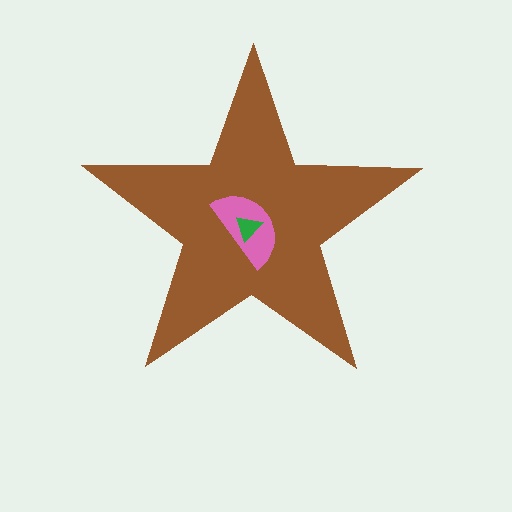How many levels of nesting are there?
3.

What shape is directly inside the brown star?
The pink semicircle.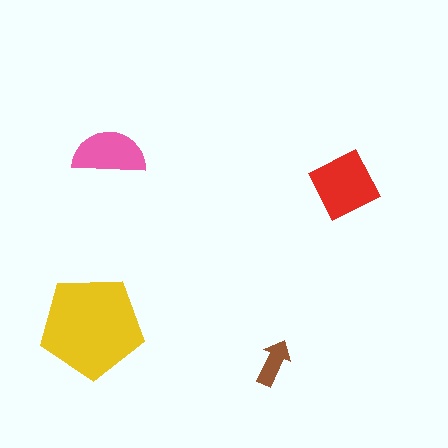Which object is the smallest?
The brown arrow.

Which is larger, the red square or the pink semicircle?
The red square.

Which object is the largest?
The yellow pentagon.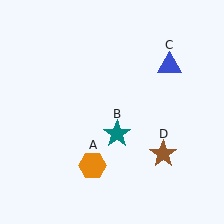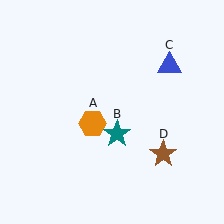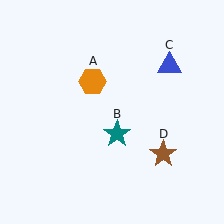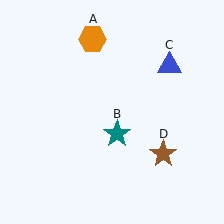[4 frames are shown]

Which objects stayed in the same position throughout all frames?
Teal star (object B) and blue triangle (object C) and brown star (object D) remained stationary.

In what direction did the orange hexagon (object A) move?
The orange hexagon (object A) moved up.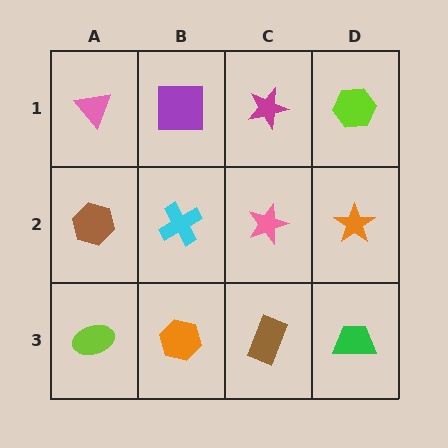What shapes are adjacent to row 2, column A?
A pink triangle (row 1, column A), a lime ellipse (row 3, column A), a cyan cross (row 2, column B).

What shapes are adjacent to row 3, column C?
A pink star (row 2, column C), an orange hexagon (row 3, column B), a green trapezoid (row 3, column D).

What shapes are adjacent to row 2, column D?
A lime hexagon (row 1, column D), a green trapezoid (row 3, column D), a pink star (row 2, column C).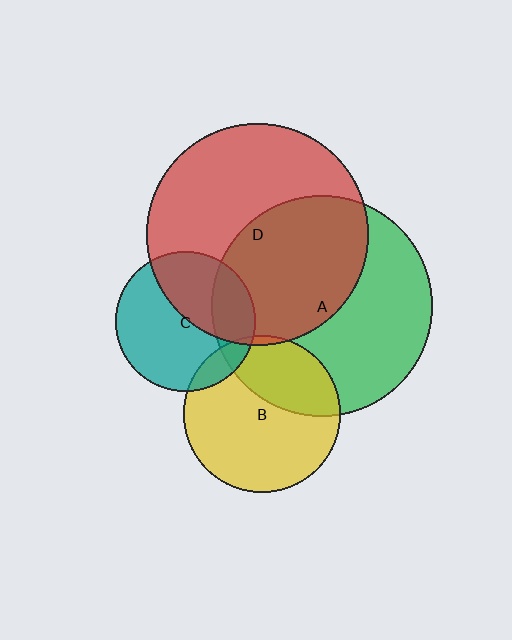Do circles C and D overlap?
Yes.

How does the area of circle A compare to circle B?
Approximately 2.0 times.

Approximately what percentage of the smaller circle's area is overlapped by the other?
Approximately 40%.